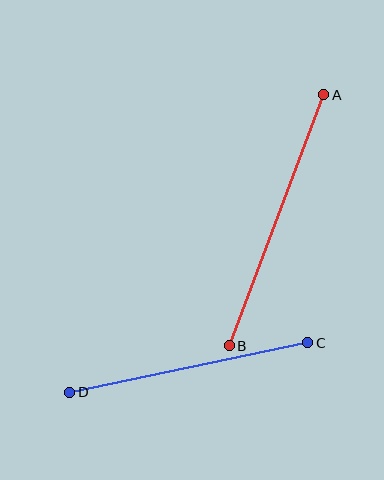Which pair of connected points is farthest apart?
Points A and B are farthest apart.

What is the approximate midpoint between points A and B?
The midpoint is at approximately (276, 220) pixels.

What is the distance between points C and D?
The distance is approximately 243 pixels.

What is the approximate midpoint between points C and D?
The midpoint is at approximately (189, 368) pixels.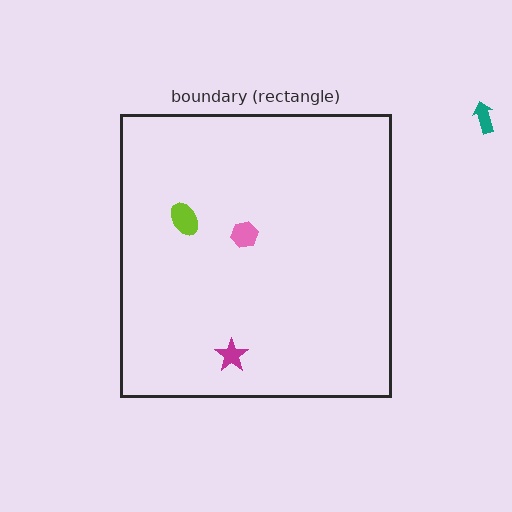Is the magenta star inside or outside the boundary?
Inside.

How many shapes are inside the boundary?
3 inside, 1 outside.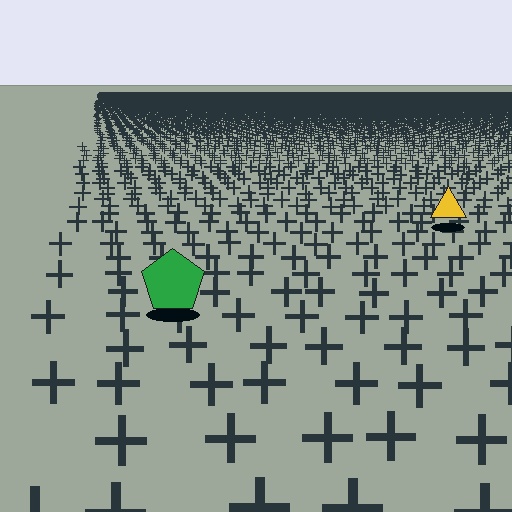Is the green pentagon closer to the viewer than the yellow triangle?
Yes. The green pentagon is closer — you can tell from the texture gradient: the ground texture is coarser near it.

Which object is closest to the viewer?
The green pentagon is closest. The texture marks near it are larger and more spread out.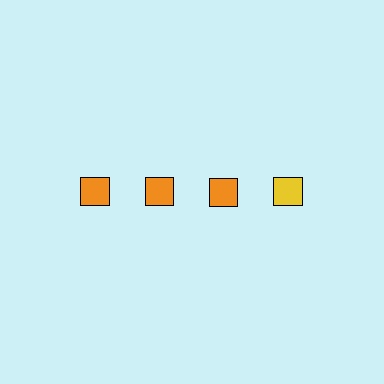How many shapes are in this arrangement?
There are 4 shapes arranged in a grid pattern.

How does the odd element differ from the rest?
It has a different color: yellow instead of orange.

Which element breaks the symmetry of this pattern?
The yellow square in the top row, second from right column breaks the symmetry. All other shapes are orange squares.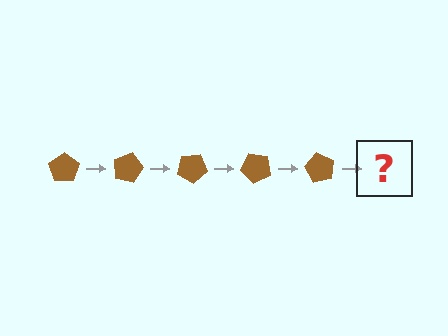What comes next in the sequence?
The next element should be a brown pentagon rotated 75 degrees.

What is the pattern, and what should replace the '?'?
The pattern is that the pentagon rotates 15 degrees each step. The '?' should be a brown pentagon rotated 75 degrees.